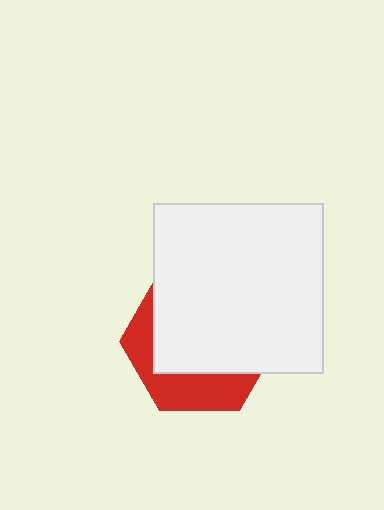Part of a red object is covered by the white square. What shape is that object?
It is a hexagon.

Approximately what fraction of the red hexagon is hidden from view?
Roughly 66% of the red hexagon is hidden behind the white square.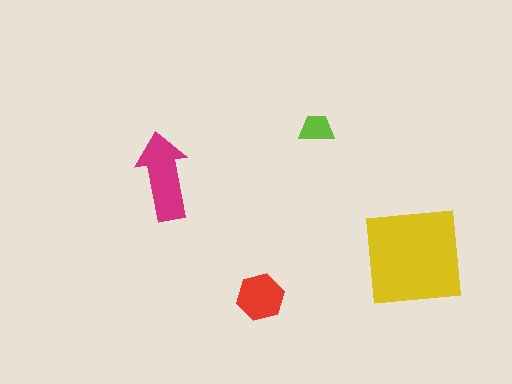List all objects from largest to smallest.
The yellow square, the magenta arrow, the red hexagon, the lime trapezoid.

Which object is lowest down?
The red hexagon is bottommost.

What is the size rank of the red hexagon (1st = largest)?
3rd.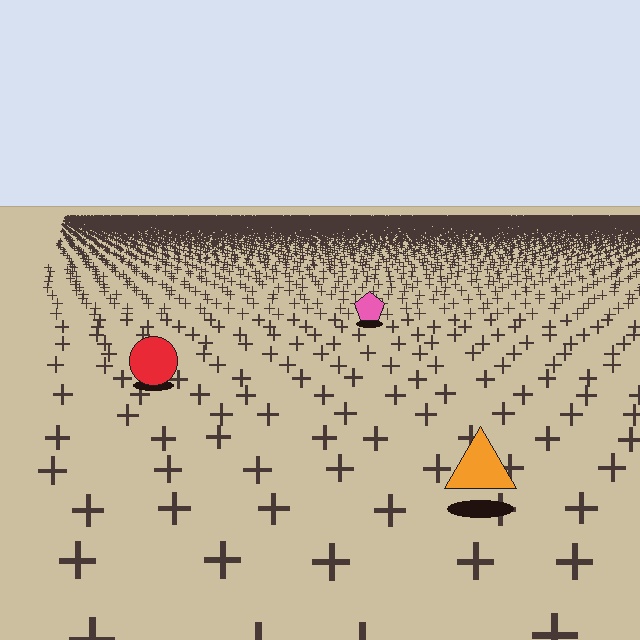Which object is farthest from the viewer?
The pink pentagon is farthest from the viewer. It appears smaller and the ground texture around it is denser.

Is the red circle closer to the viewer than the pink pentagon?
Yes. The red circle is closer — you can tell from the texture gradient: the ground texture is coarser near it.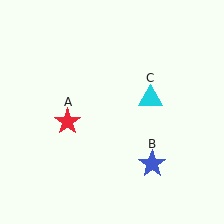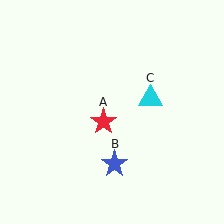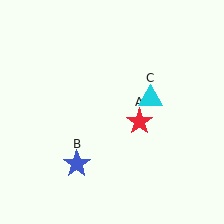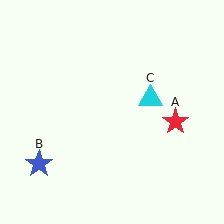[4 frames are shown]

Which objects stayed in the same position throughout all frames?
Cyan triangle (object C) remained stationary.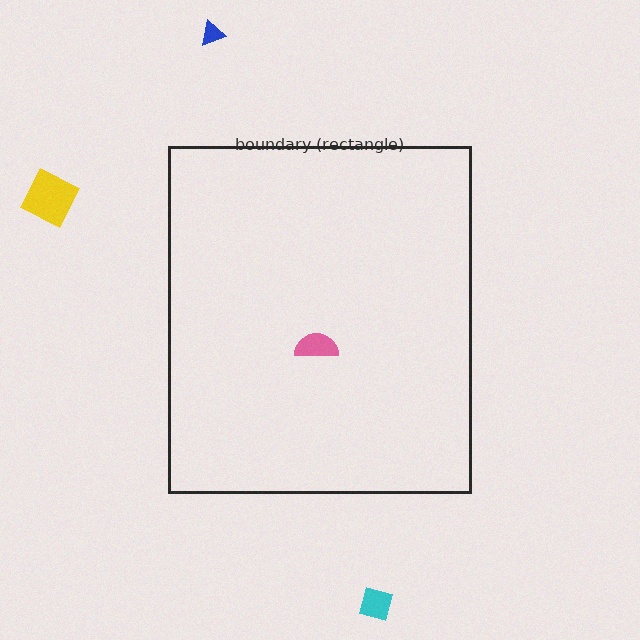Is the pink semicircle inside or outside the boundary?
Inside.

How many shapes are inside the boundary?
1 inside, 3 outside.